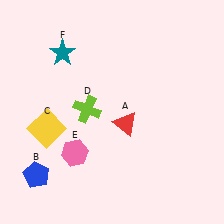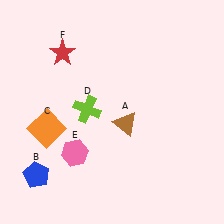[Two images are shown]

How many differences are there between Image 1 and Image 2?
There are 3 differences between the two images.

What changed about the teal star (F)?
In Image 1, F is teal. In Image 2, it changed to red.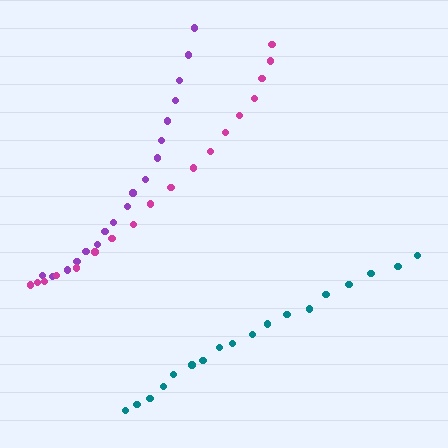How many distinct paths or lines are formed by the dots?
There are 3 distinct paths.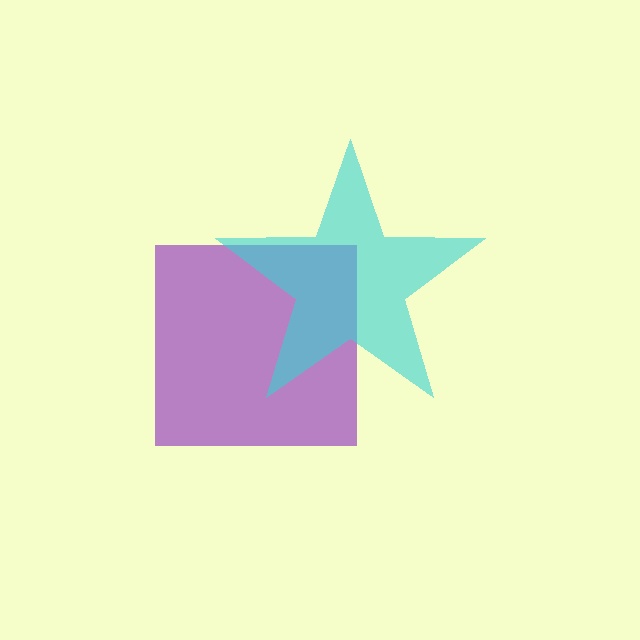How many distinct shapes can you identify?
There are 2 distinct shapes: a purple square, a cyan star.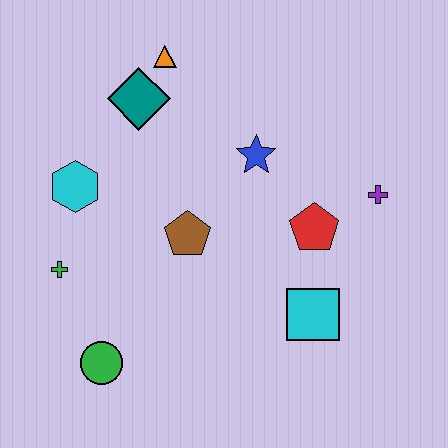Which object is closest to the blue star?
The red pentagon is closest to the blue star.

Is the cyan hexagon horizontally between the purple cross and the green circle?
No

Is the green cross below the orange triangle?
Yes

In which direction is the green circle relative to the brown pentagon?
The green circle is below the brown pentagon.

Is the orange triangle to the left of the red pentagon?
Yes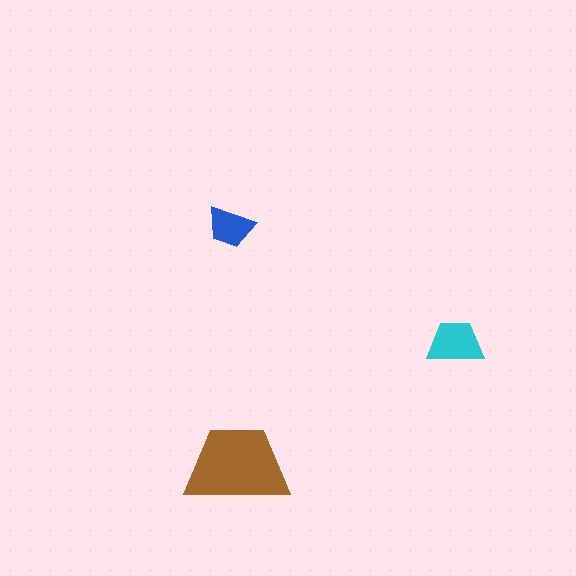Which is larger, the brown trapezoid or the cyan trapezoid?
The brown one.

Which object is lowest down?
The brown trapezoid is bottommost.